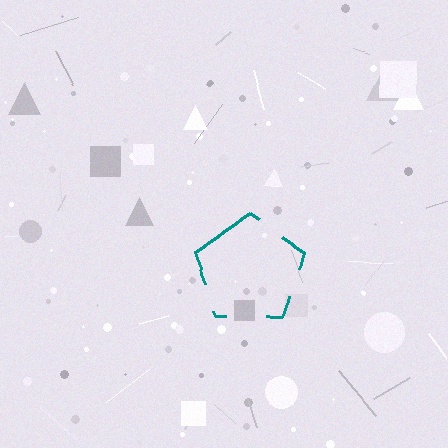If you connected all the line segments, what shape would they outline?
They would outline a pentagon.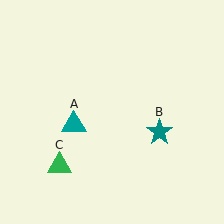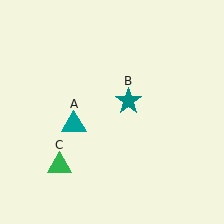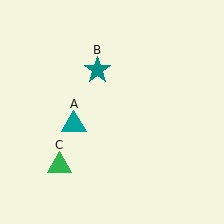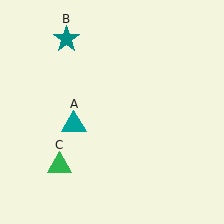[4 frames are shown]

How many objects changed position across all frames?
1 object changed position: teal star (object B).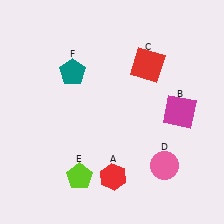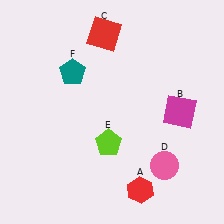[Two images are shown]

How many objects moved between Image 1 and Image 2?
3 objects moved between the two images.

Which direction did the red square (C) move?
The red square (C) moved left.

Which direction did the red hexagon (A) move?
The red hexagon (A) moved right.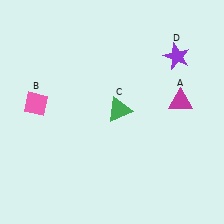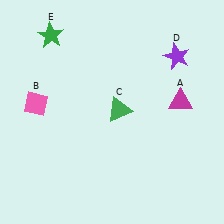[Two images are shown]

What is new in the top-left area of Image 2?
A green star (E) was added in the top-left area of Image 2.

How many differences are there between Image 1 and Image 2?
There is 1 difference between the two images.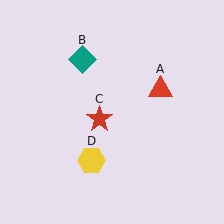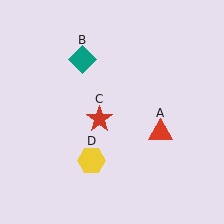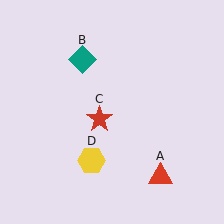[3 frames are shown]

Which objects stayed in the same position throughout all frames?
Teal diamond (object B) and red star (object C) and yellow hexagon (object D) remained stationary.